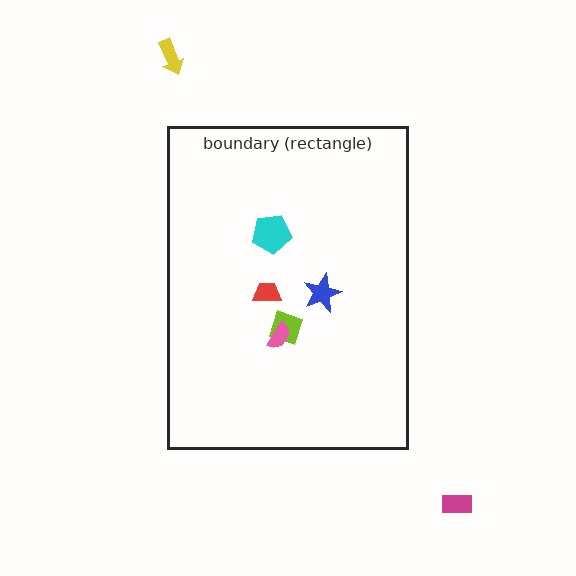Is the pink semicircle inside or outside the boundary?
Inside.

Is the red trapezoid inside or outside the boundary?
Inside.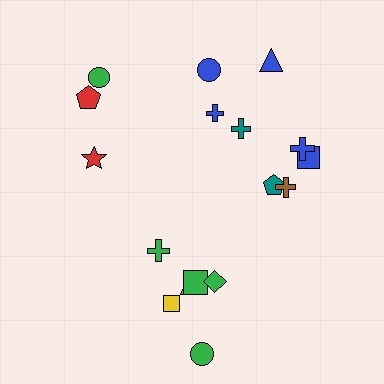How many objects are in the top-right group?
There are 8 objects.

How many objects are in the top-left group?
There are 3 objects.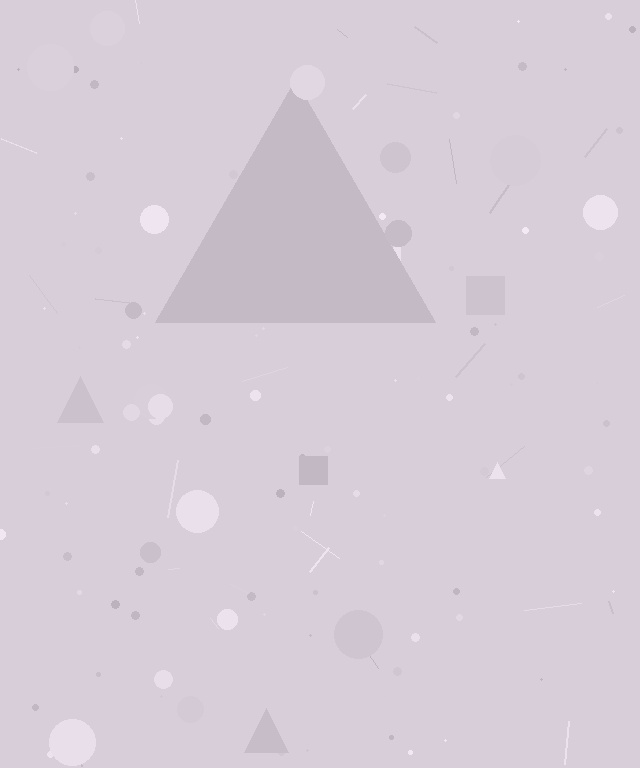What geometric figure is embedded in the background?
A triangle is embedded in the background.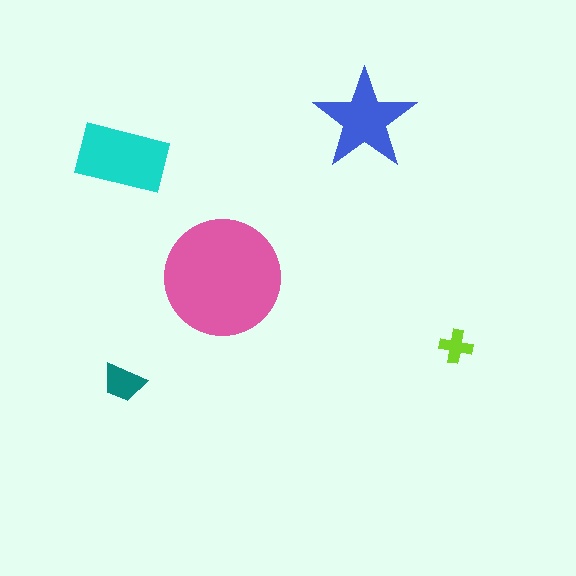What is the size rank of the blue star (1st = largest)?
3rd.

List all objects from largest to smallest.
The pink circle, the cyan rectangle, the blue star, the teal trapezoid, the lime cross.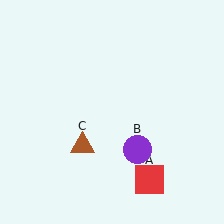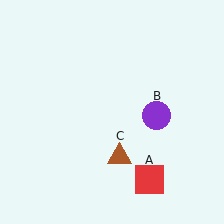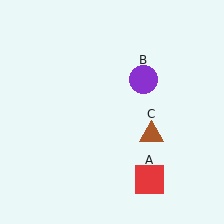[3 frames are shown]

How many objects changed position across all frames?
2 objects changed position: purple circle (object B), brown triangle (object C).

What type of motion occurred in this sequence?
The purple circle (object B), brown triangle (object C) rotated counterclockwise around the center of the scene.